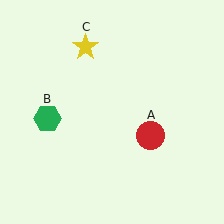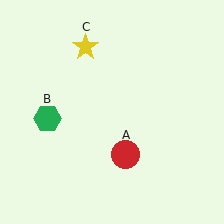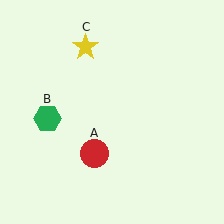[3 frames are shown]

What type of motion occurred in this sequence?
The red circle (object A) rotated clockwise around the center of the scene.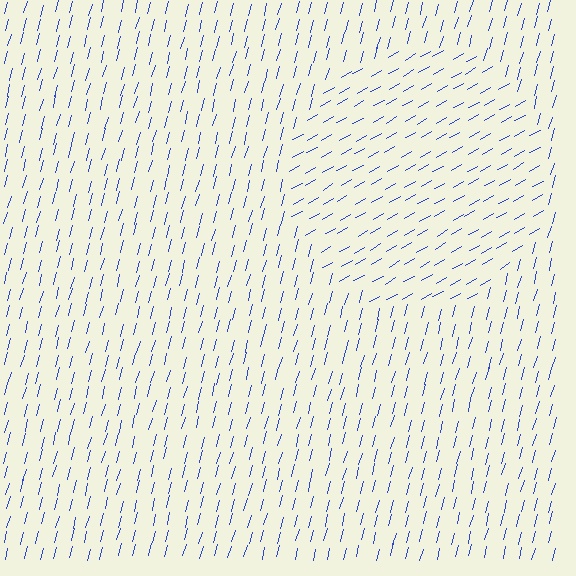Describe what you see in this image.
The image is filled with small blue line segments. A circle region in the image has lines oriented differently from the surrounding lines, creating a visible texture boundary.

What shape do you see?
I see a circle.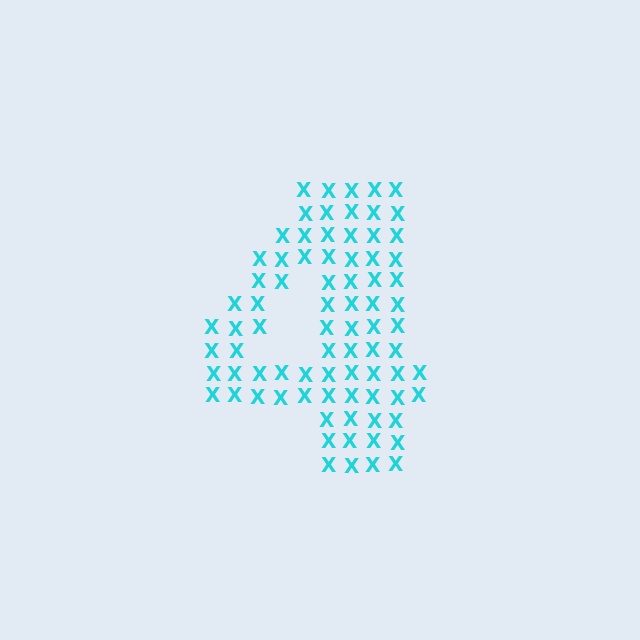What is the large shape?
The large shape is the digit 4.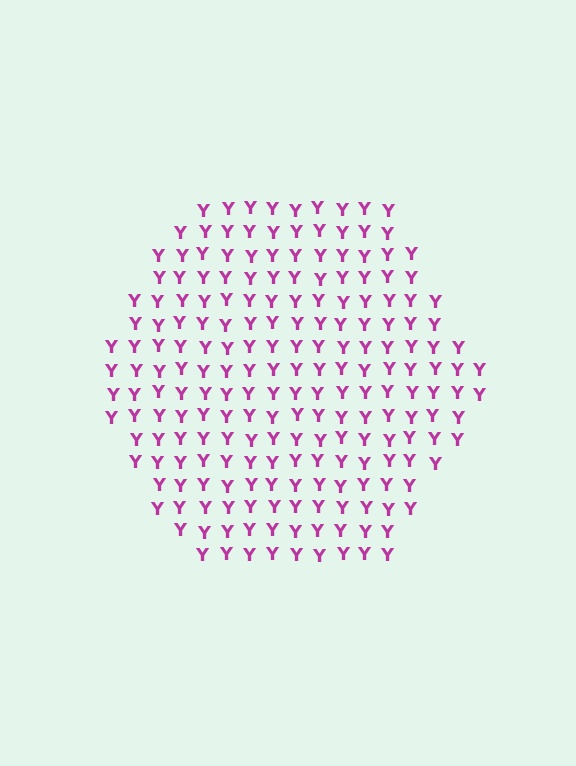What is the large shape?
The large shape is a hexagon.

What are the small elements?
The small elements are letter Y's.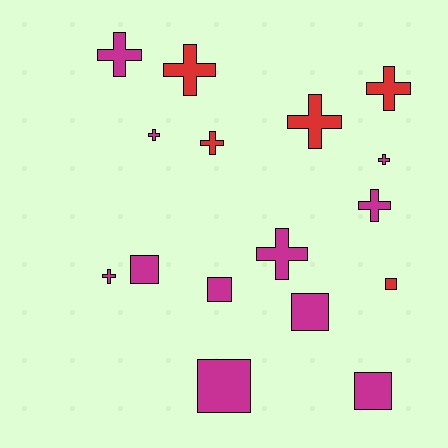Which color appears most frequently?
Magenta, with 11 objects.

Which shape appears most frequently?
Cross, with 10 objects.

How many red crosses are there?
There are 4 red crosses.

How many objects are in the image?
There are 16 objects.